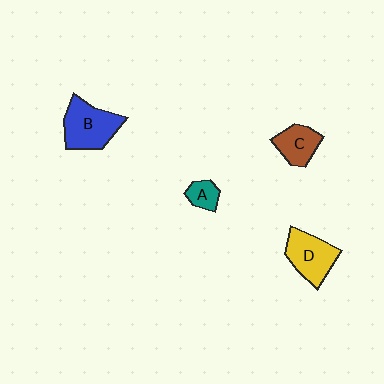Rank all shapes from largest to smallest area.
From largest to smallest: B (blue), D (yellow), C (brown), A (teal).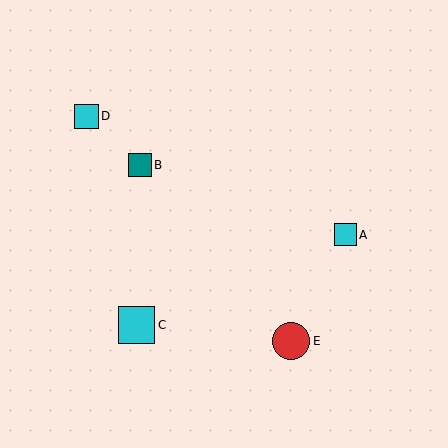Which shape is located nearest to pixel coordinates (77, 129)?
The cyan square (labeled D) at (87, 116) is nearest to that location.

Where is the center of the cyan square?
The center of the cyan square is at (345, 235).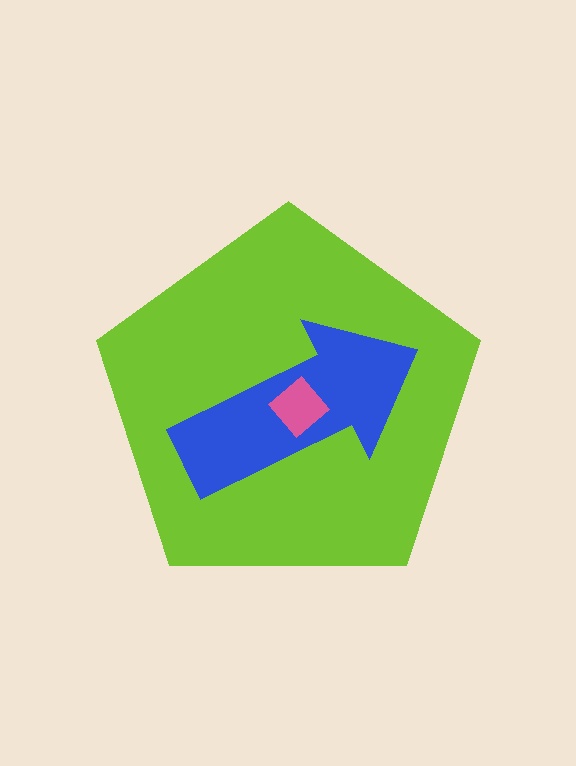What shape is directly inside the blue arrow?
The pink diamond.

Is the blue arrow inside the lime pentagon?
Yes.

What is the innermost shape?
The pink diamond.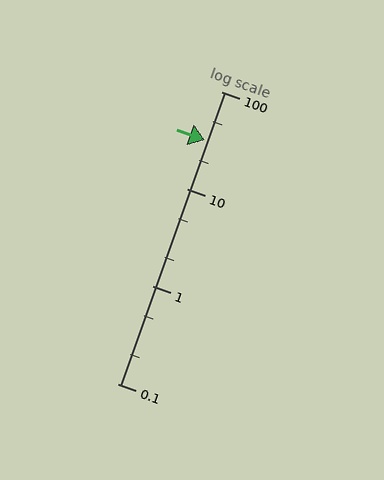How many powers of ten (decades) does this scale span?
The scale spans 3 decades, from 0.1 to 100.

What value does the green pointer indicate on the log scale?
The pointer indicates approximately 32.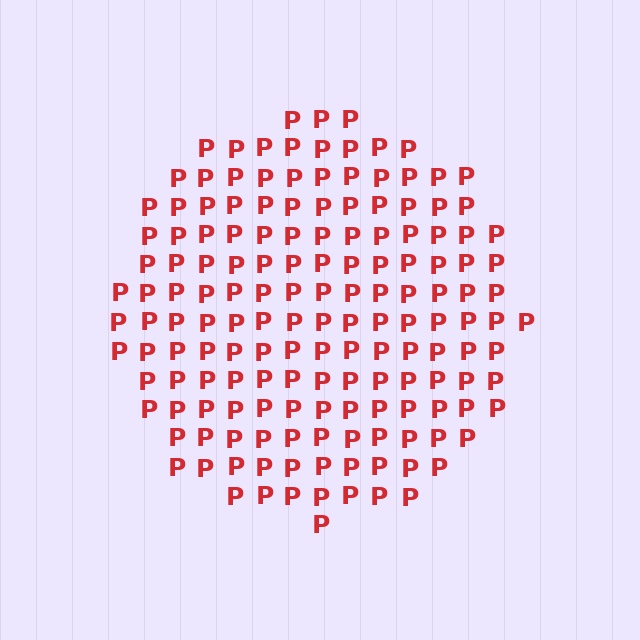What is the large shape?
The large shape is a circle.